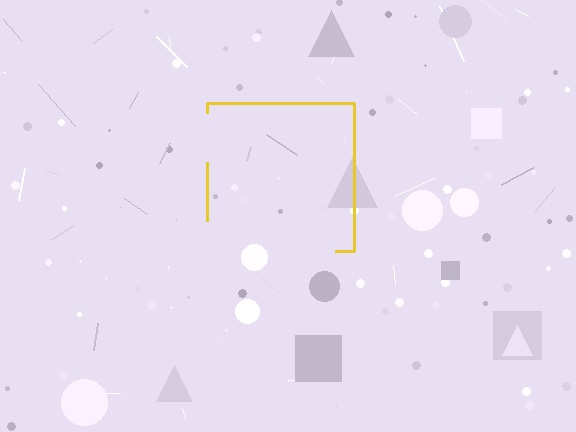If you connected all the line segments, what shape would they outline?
They would outline a square.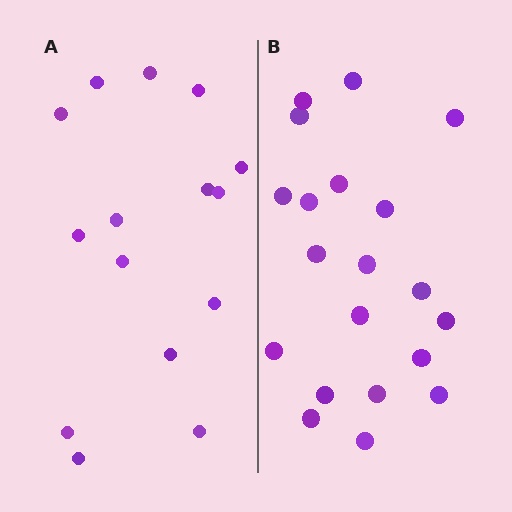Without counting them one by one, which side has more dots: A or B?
Region B (the right region) has more dots.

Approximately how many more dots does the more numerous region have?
Region B has about 5 more dots than region A.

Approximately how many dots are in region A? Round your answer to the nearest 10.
About 20 dots. (The exact count is 15, which rounds to 20.)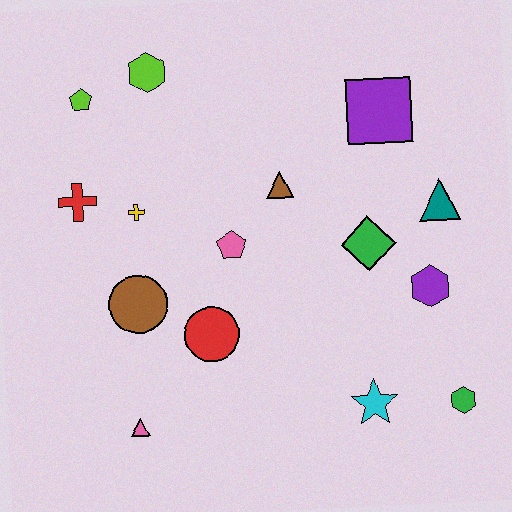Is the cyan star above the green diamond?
No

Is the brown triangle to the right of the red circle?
Yes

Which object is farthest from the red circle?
The purple square is farthest from the red circle.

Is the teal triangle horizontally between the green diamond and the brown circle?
No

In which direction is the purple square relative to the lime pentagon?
The purple square is to the right of the lime pentagon.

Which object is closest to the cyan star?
The green hexagon is closest to the cyan star.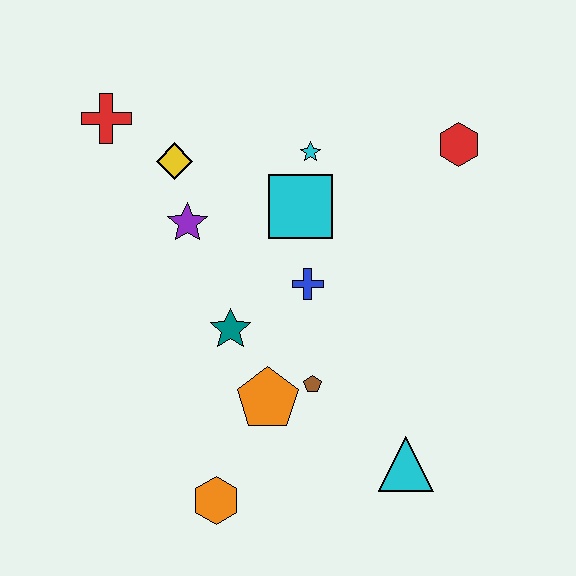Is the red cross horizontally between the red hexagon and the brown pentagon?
No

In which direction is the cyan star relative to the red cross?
The cyan star is to the right of the red cross.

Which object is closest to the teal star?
The orange pentagon is closest to the teal star.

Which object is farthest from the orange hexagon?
The red hexagon is farthest from the orange hexagon.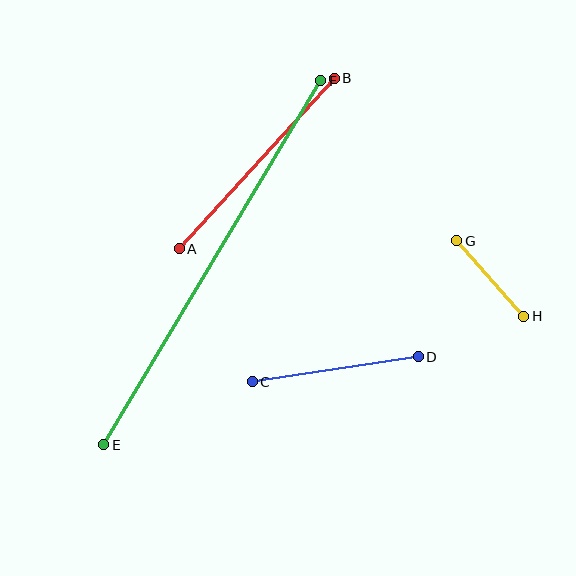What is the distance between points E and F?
The distance is approximately 424 pixels.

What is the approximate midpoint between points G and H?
The midpoint is at approximately (490, 278) pixels.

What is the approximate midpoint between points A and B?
The midpoint is at approximately (257, 164) pixels.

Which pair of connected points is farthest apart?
Points E and F are farthest apart.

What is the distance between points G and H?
The distance is approximately 101 pixels.